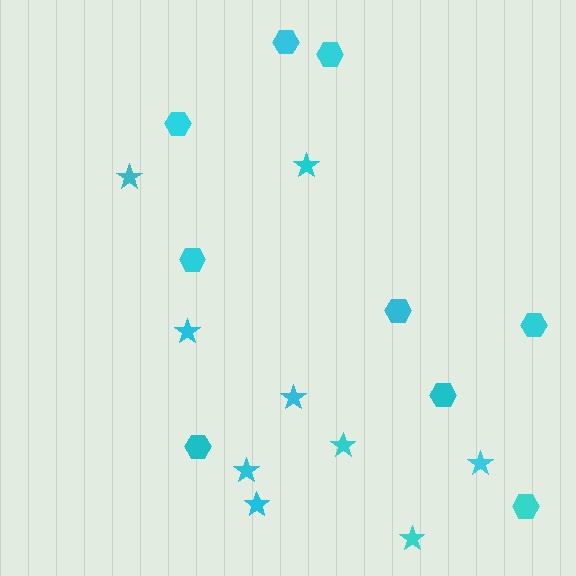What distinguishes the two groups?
There are 2 groups: one group of hexagons (9) and one group of stars (9).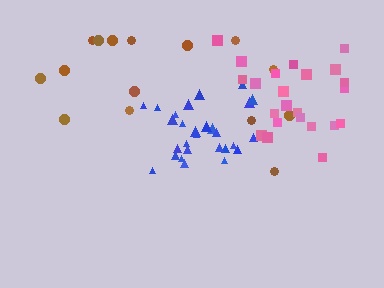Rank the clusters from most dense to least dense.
blue, pink, brown.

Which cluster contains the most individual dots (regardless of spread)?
Blue (28).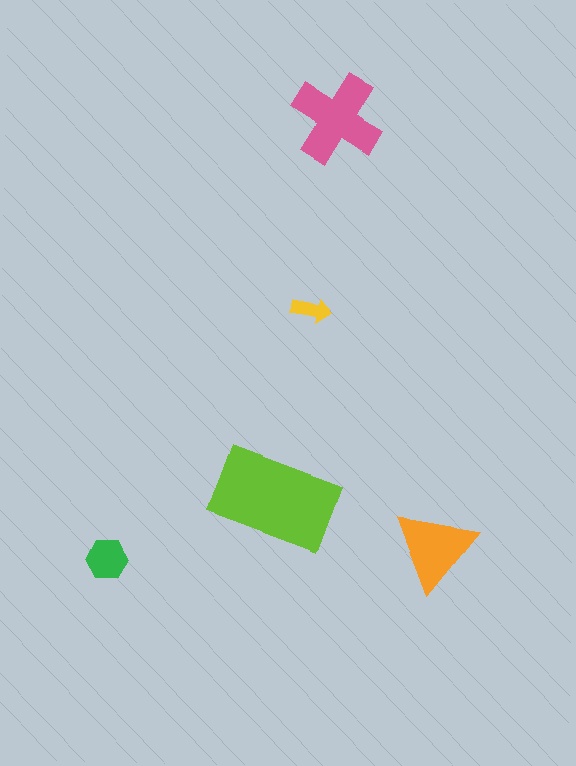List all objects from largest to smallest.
The lime rectangle, the pink cross, the orange triangle, the green hexagon, the yellow arrow.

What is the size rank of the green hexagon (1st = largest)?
4th.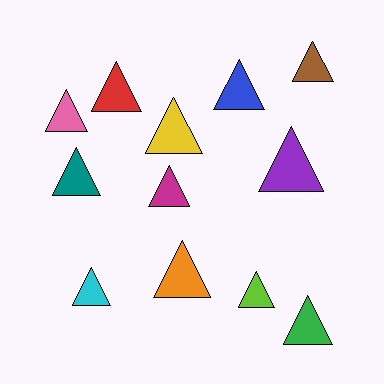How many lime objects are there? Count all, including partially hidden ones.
There is 1 lime object.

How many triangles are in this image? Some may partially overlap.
There are 12 triangles.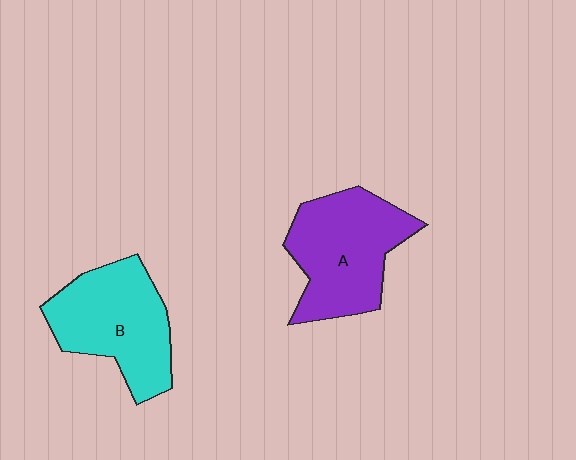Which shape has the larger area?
Shape A (purple).